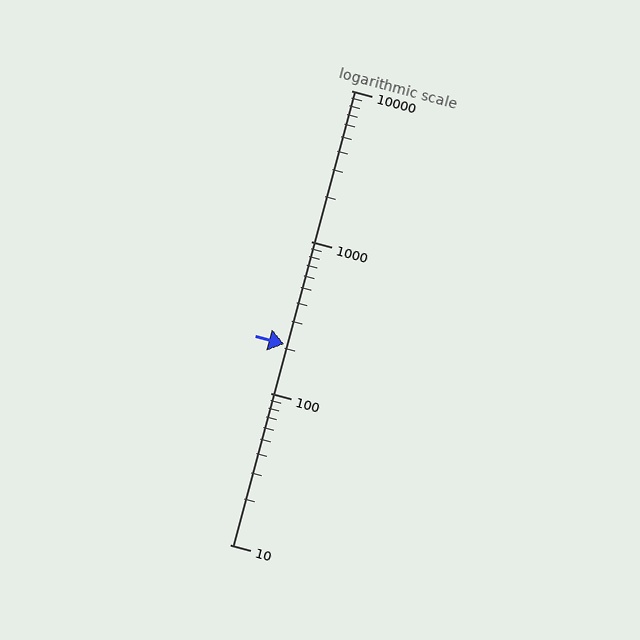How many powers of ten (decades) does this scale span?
The scale spans 3 decades, from 10 to 10000.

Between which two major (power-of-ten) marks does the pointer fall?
The pointer is between 100 and 1000.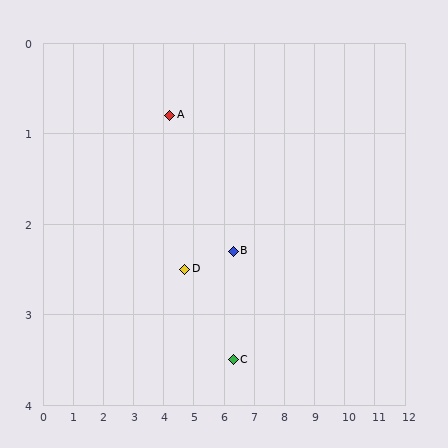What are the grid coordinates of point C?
Point C is at approximately (6.3, 3.5).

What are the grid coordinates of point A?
Point A is at approximately (4.2, 0.8).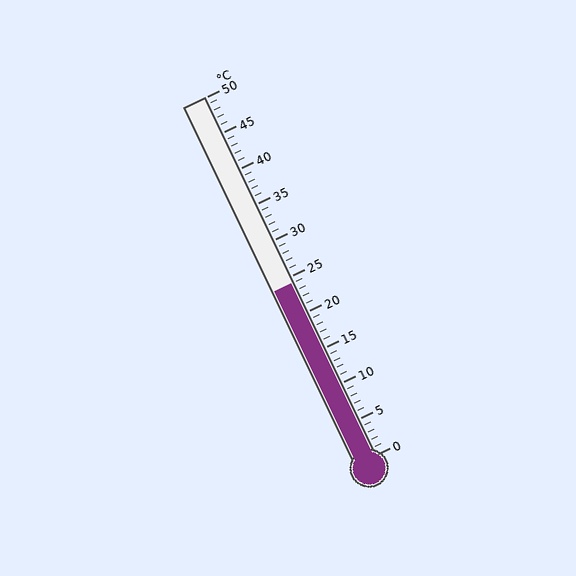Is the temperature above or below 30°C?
The temperature is below 30°C.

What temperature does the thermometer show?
The thermometer shows approximately 24°C.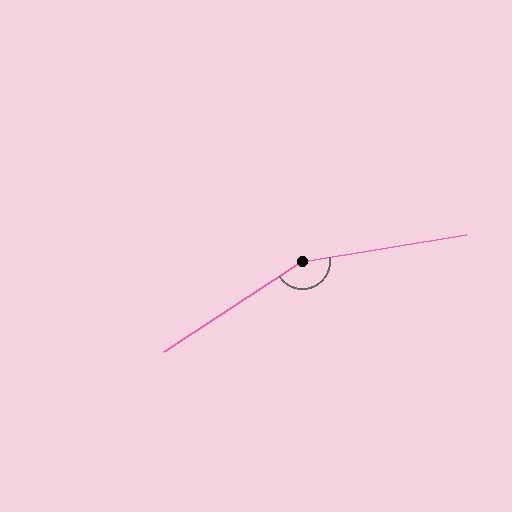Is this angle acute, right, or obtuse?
It is obtuse.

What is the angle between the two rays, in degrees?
Approximately 156 degrees.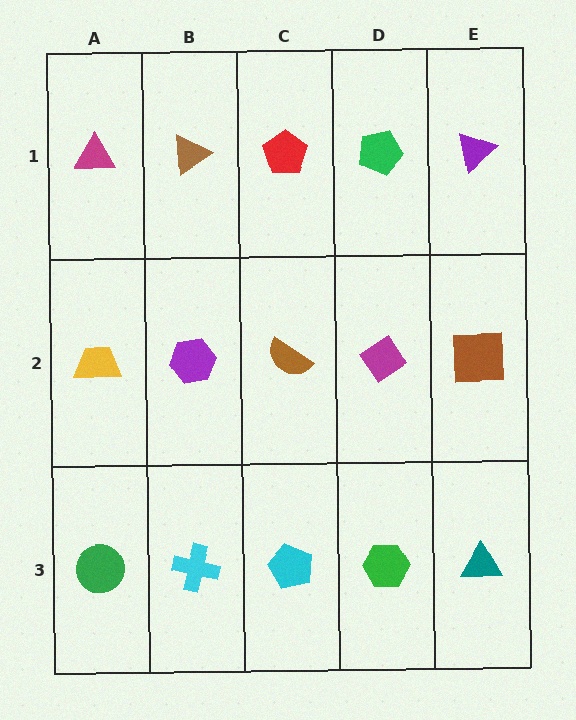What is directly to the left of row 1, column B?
A magenta triangle.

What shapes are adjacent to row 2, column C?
A red pentagon (row 1, column C), a cyan pentagon (row 3, column C), a purple hexagon (row 2, column B), a magenta diamond (row 2, column D).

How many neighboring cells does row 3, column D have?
3.